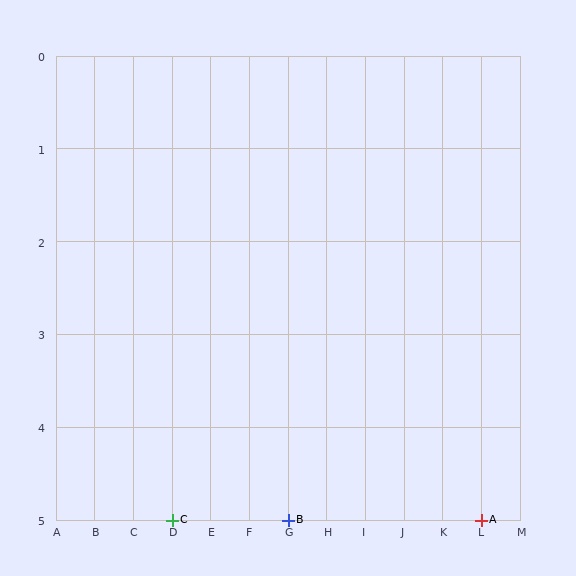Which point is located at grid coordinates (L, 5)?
Point A is at (L, 5).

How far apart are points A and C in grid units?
Points A and C are 8 columns apart.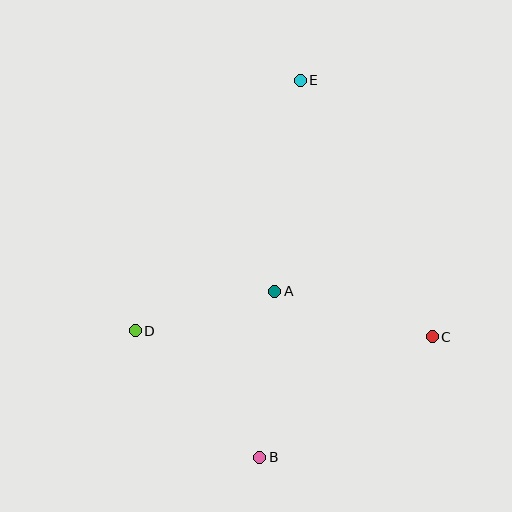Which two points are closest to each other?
Points A and D are closest to each other.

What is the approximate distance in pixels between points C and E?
The distance between C and E is approximately 289 pixels.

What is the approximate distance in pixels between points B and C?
The distance between B and C is approximately 211 pixels.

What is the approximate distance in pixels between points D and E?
The distance between D and E is approximately 300 pixels.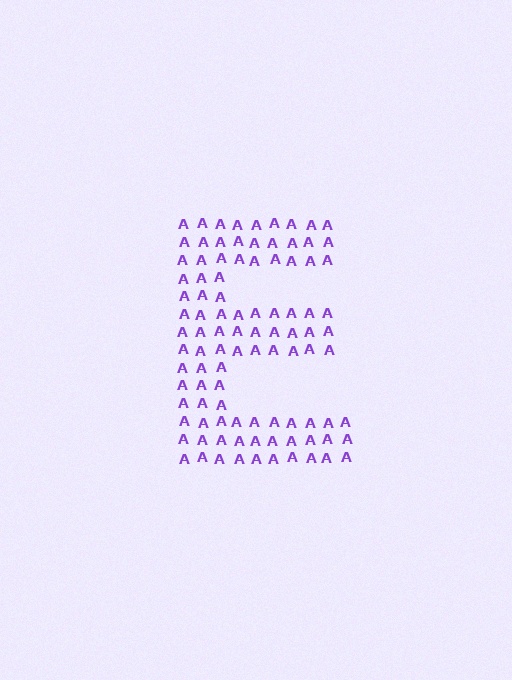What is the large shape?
The large shape is the letter E.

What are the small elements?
The small elements are letter A's.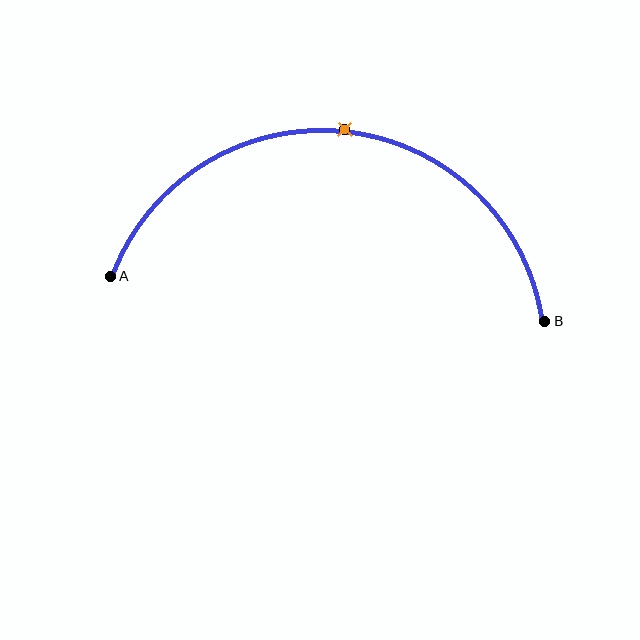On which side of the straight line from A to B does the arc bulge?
The arc bulges above the straight line connecting A and B.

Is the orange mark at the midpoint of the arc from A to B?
Yes. The orange mark lies on the arc at equal arc-length from both A and B — it is the arc midpoint.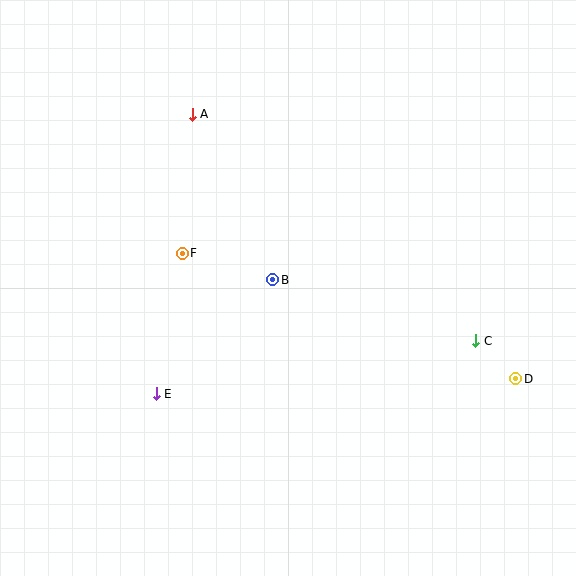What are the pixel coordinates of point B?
Point B is at (273, 280).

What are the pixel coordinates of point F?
Point F is at (182, 253).